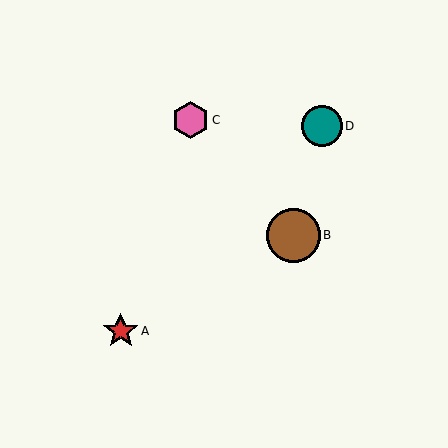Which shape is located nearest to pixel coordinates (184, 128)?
The pink hexagon (labeled C) at (191, 120) is nearest to that location.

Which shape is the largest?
The brown circle (labeled B) is the largest.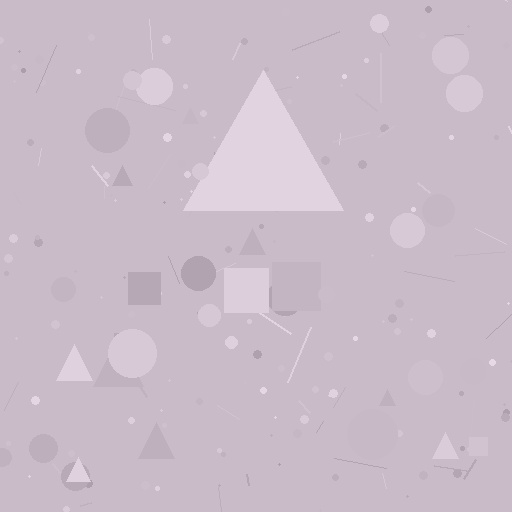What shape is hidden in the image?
A triangle is hidden in the image.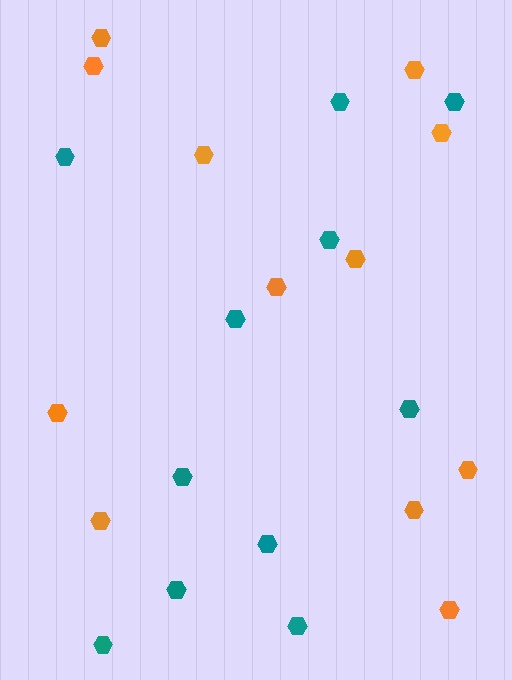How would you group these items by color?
There are 2 groups: one group of teal hexagons (11) and one group of orange hexagons (12).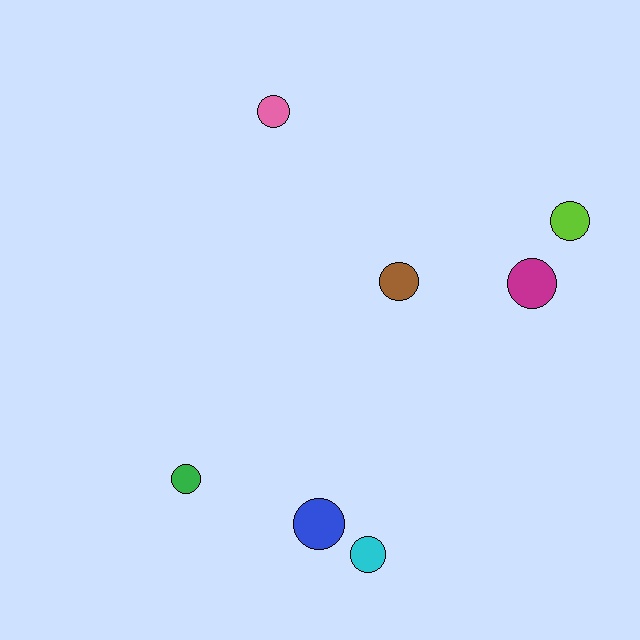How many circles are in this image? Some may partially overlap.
There are 7 circles.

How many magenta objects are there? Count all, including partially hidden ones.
There is 1 magenta object.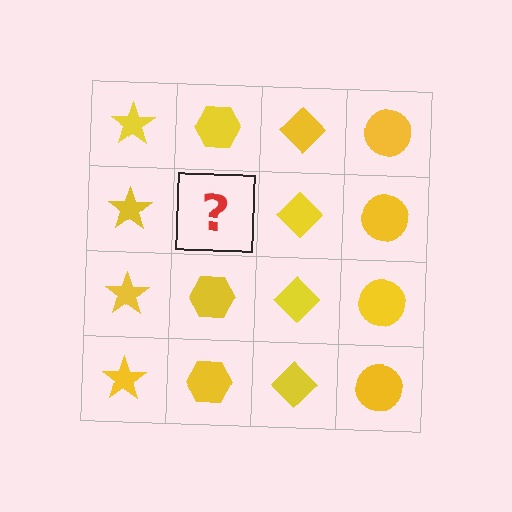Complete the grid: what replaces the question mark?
The question mark should be replaced with a yellow hexagon.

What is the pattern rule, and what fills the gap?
The rule is that each column has a consistent shape. The gap should be filled with a yellow hexagon.